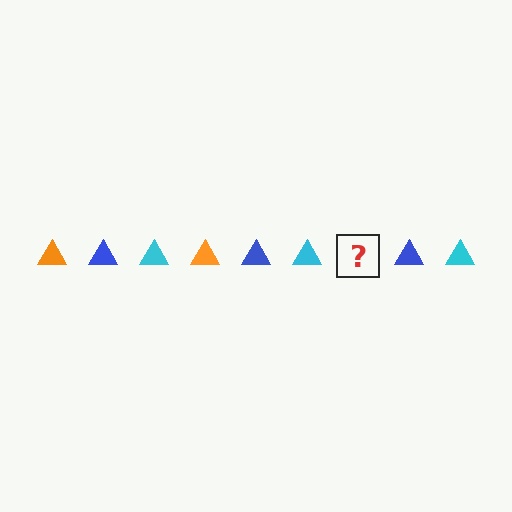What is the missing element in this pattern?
The missing element is an orange triangle.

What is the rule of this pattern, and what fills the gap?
The rule is that the pattern cycles through orange, blue, cyan triangles. The gap should be filled with an orange triangle.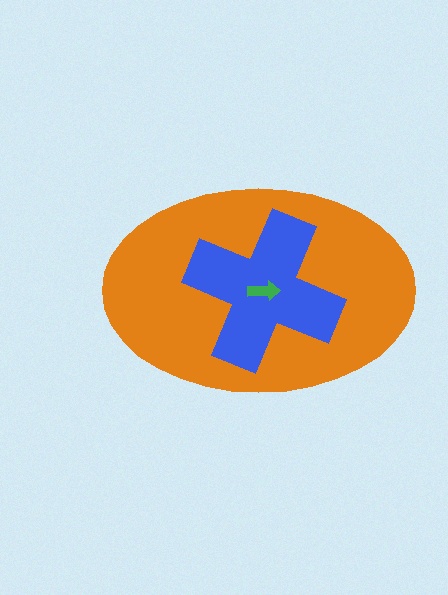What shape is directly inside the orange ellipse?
The blue cross.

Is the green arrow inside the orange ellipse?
Yes.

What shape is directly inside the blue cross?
The green arrow.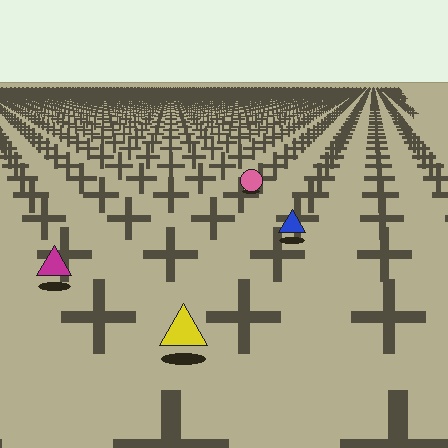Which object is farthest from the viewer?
The pink circle is farthest from the viewer. It appears smaller and the ground texture around it is denser.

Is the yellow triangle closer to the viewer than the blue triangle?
Yes. The yellow triangle is closer — you can tell from the texture gradient: the ground texture is coarser near it.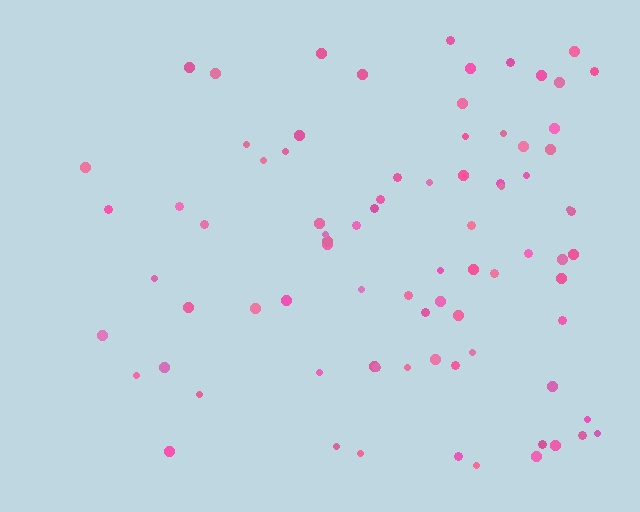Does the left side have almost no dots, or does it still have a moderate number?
Still a moderate number, just noticeably fewer than the right.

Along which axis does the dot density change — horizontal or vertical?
Horizontal.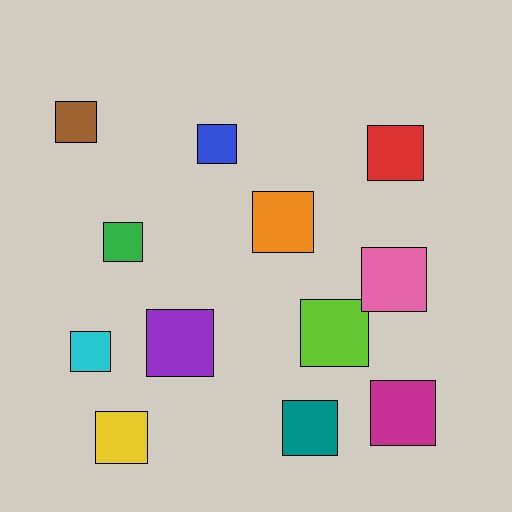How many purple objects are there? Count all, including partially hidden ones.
There is 1 purple object.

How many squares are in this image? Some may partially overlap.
There are 12 squares.